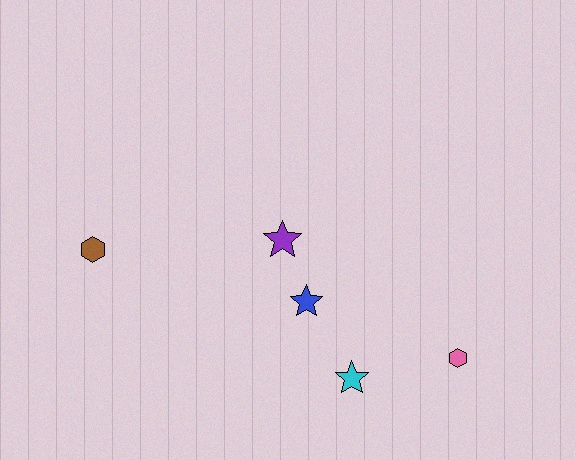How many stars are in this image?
There are 3 stars.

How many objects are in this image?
There are 5 objects.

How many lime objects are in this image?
There are no lime objects.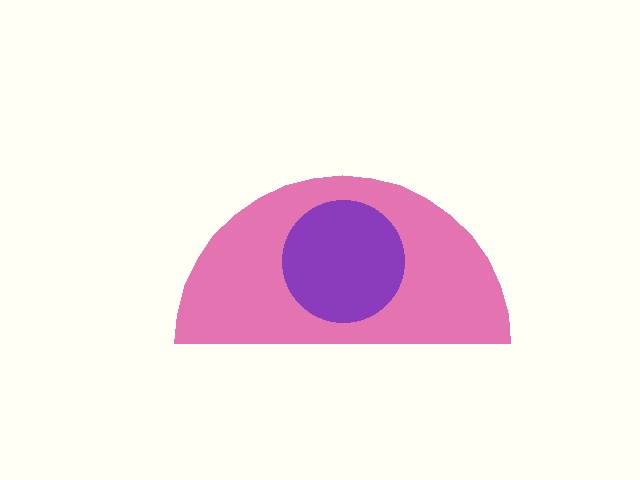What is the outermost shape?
The pink semicircle.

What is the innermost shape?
The purple circle.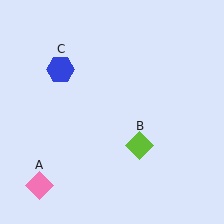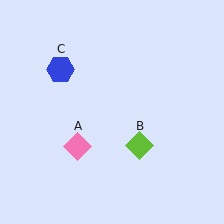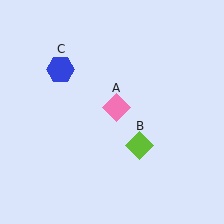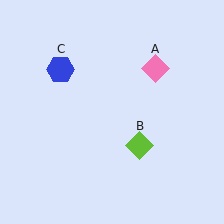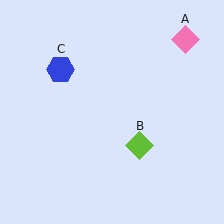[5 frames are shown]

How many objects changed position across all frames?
1 object changed position: pink diamond (object A).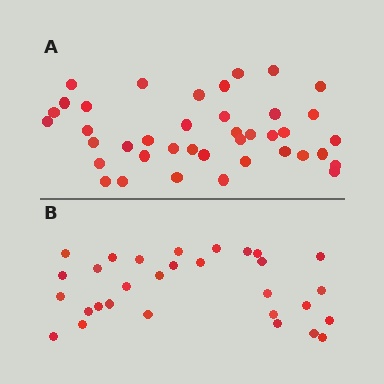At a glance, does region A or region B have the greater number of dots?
Region A (the top region) has more dots.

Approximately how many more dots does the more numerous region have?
Region A has roughly 10 or so more dots than region B.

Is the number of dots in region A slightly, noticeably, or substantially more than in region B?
Region A has noticeably more, but not dramatically so. The ratio is roughly 1.3 to 1.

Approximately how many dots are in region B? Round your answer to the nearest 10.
About 30 dots.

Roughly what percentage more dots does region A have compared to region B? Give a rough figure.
About 35% more.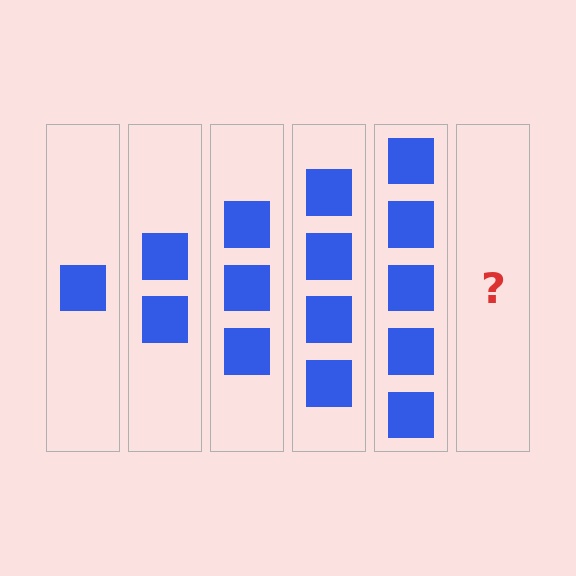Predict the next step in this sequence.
The next step is 6 squares.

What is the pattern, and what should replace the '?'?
The pattern is that each step adds one more square. The '?' should be 6 squares.